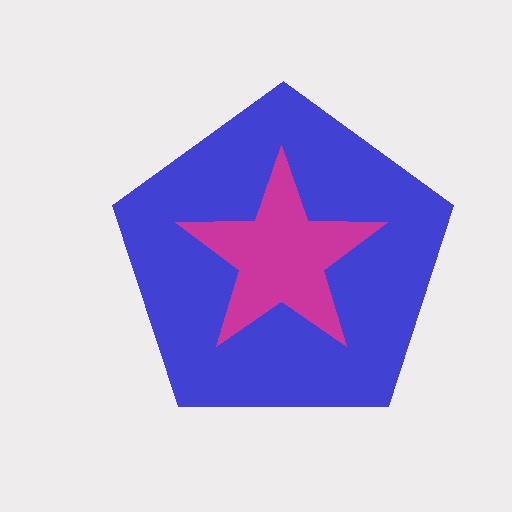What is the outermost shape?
The blue pentagon.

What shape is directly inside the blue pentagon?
The magenta star.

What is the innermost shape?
The magenta star.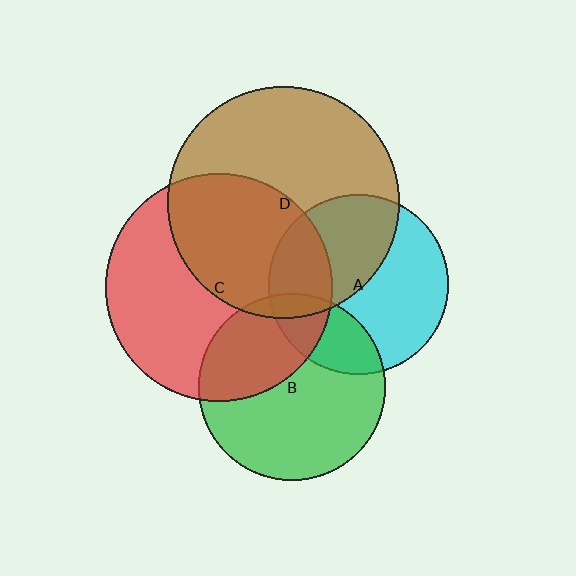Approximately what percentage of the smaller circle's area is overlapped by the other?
Approximately 25%.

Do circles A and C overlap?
Yes.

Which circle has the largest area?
Circle D (brown).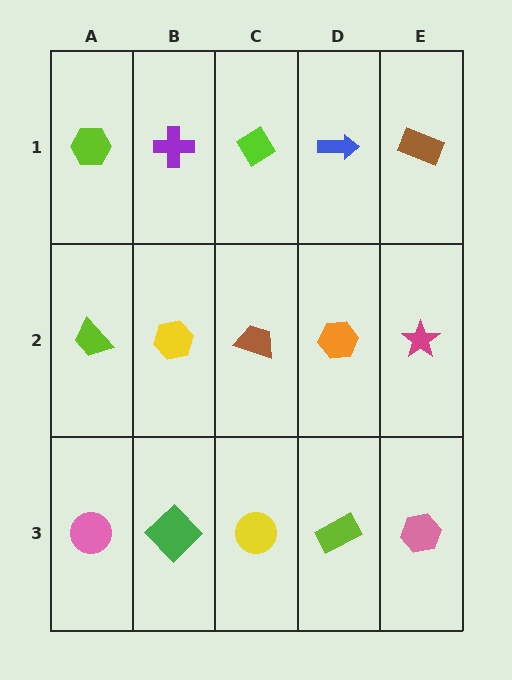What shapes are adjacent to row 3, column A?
A lime trapezoid (row 2, column A), a green diamond (row 3, column B).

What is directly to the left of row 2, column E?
An orange hexagon.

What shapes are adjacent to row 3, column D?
An orange hexagon (row 2, column D), a yellow circle (row 3, column C), a pink hexagon (row 3, column E).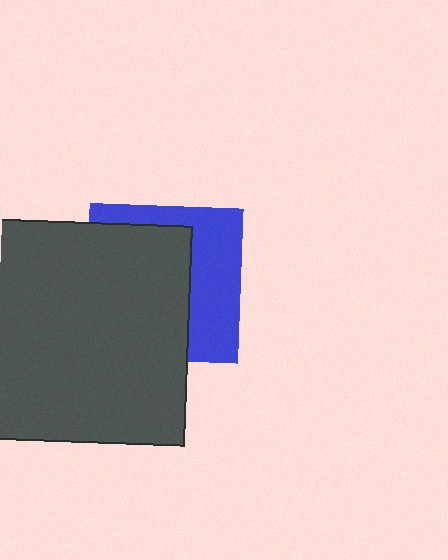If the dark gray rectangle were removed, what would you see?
You would see the complete blue square.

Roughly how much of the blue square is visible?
A small part of it is visible (roughly 41%).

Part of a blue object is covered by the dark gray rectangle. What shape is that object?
It is a square.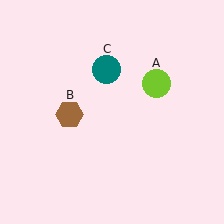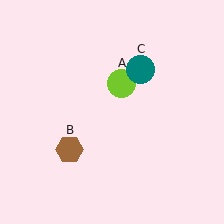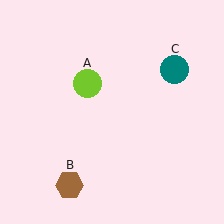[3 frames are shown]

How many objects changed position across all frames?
3 objects changed position: lime circle (object A), brown hexagon (object B), teal circle (object C).